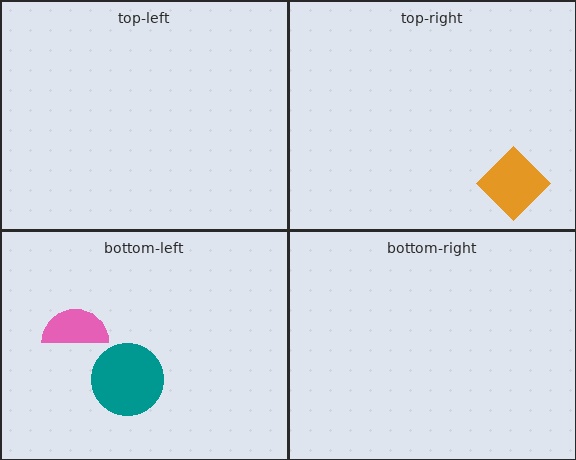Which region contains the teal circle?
The bottom-left region.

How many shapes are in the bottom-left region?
2.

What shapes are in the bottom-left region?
The pink semicircle, the teal circle.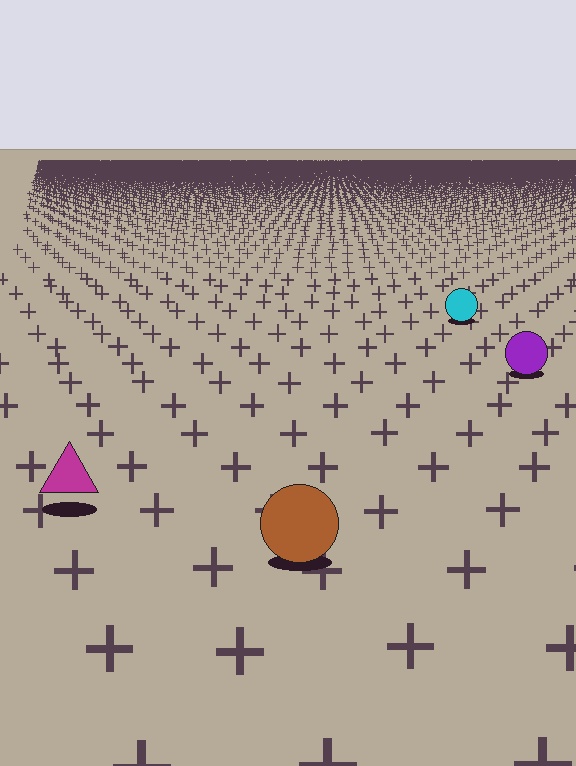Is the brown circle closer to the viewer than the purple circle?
Yes. The brown circle is closer — you can tell from the texture gradient: the ground texture is coarser near it.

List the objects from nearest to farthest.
From nearest to farthest: the brown circle, the magenta triangle, the purple circle, the cyan circle.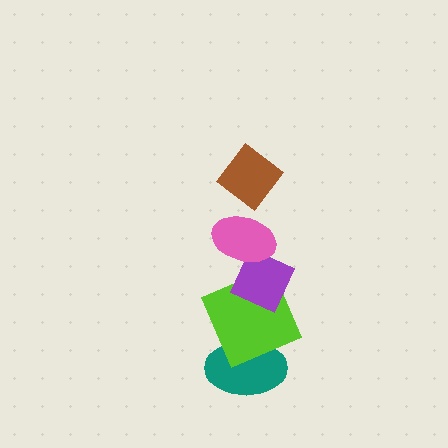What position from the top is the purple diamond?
The purple diamond is 3rd from the top.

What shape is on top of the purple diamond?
The pink ellipse is on top of the purple diamond.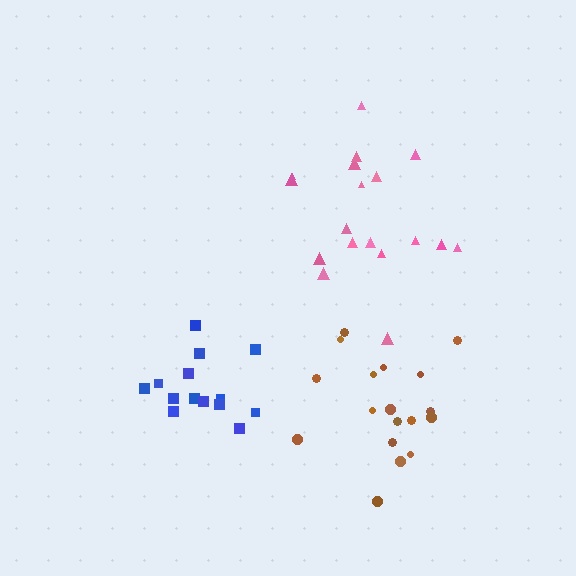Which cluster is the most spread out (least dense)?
Pink.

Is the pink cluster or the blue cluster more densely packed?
Blue.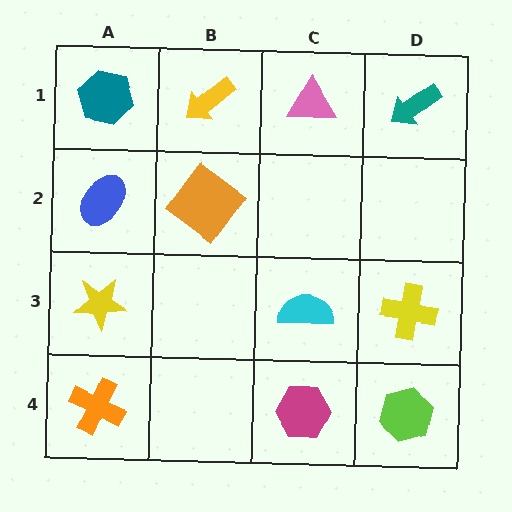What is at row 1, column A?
A teal hexagon.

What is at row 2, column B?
An orange diamond.